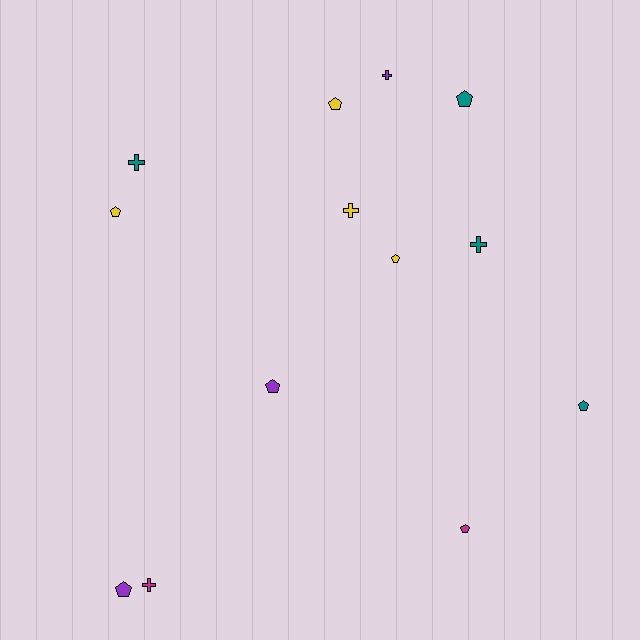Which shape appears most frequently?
Pentagon, with 8 objects.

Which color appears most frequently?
Teal, with 4 objects.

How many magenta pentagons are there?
There is 1 magenta pentagon.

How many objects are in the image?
There are 13 objects.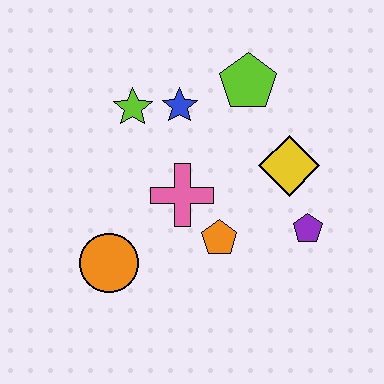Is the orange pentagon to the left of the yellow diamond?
Yes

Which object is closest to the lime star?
The blue star is closest to the lime star.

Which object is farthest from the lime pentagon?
The orange circle is farthest from the lime pentagon.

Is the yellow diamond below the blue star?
Yes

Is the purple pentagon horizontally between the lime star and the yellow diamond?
No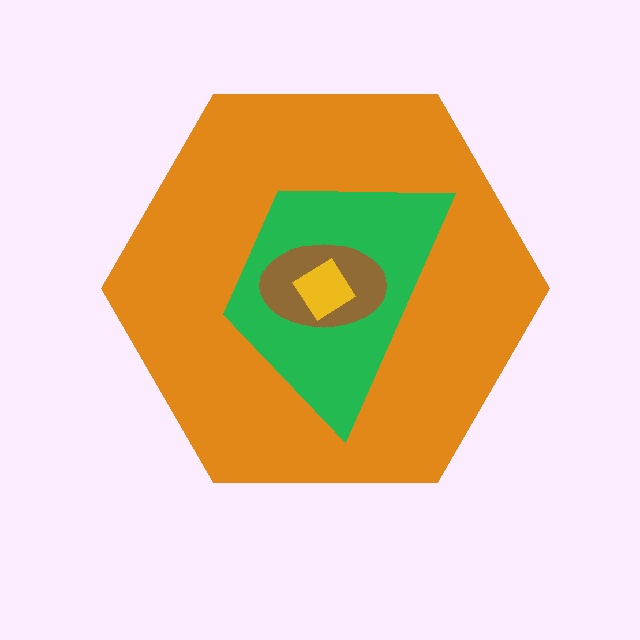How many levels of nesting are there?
4.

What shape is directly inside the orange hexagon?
The green trapezoid.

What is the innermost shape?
The yellow diamond.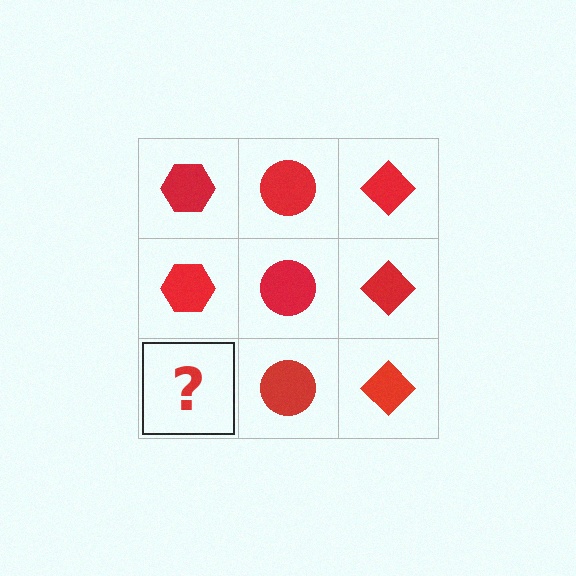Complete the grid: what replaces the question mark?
The question mark should be replaced with a red hexagon.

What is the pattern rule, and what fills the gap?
The rule is that each column has a consistent shape. The gap should be filled with a red hexagon.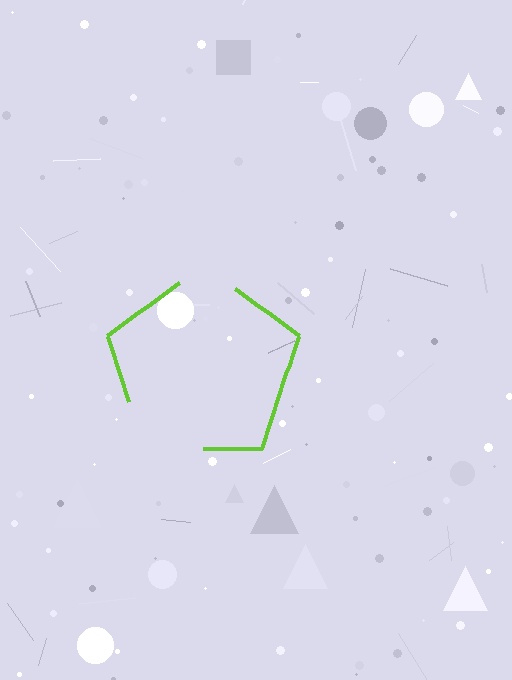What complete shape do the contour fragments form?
The contour fragments form a pentagon.